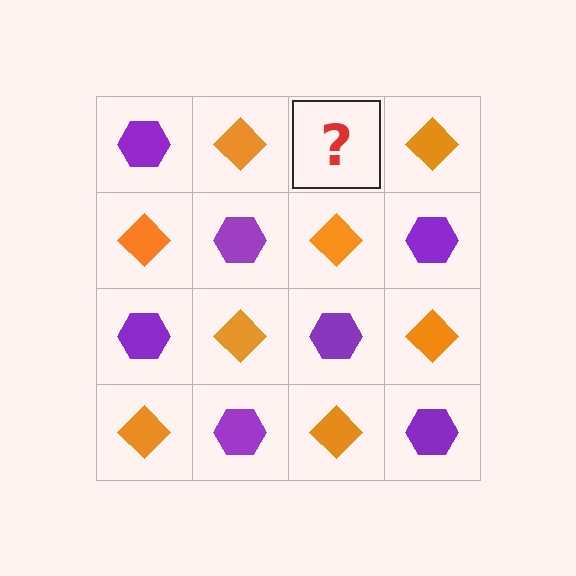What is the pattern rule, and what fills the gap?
The rule is that it alternates purple hexagon and orange diamond in a checkerboard pattern. The gap should be filled with a purple hexagon.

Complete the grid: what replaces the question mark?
The question mark should be replaced with a purple hexagon.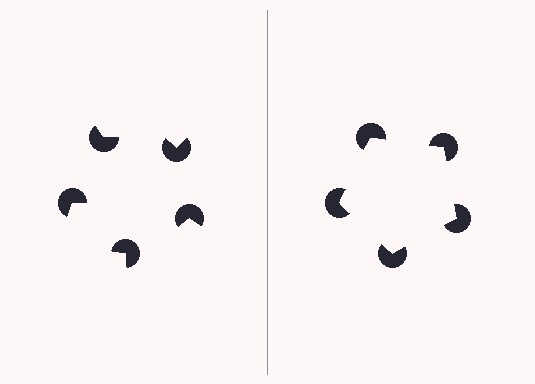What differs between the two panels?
The pac-man discs are positioned identically on both sides; only the wedge orientations differ. On the right they align to a pentagon; on the left they are misaligned.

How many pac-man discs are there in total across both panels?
10 — 5 on each side.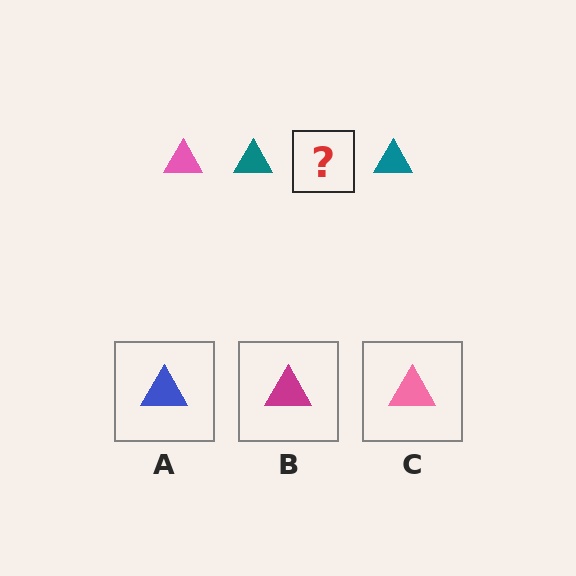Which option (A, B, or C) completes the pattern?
C.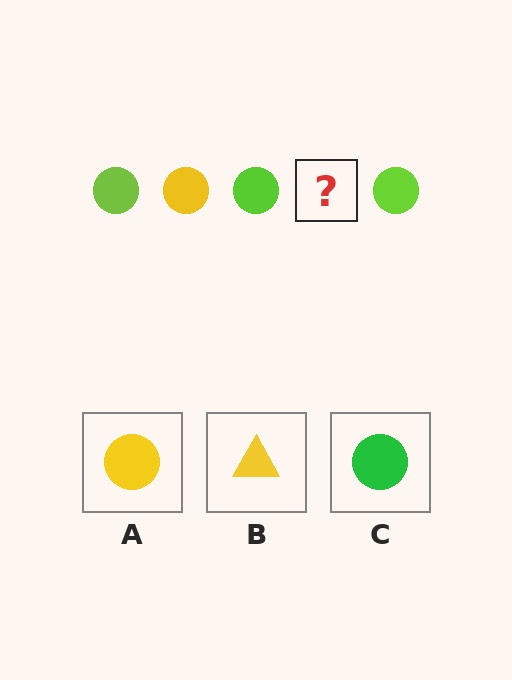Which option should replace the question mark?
Option A.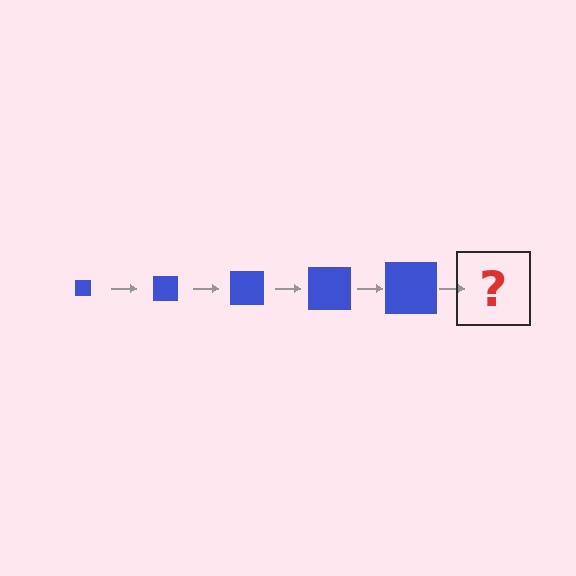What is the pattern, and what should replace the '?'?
The pattern is that the square gets progressively larger each step. The '?' should be a blue square, larger than the previous one.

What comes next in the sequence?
The next element should be a blue square, larger than the previous one.